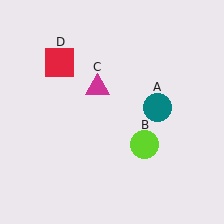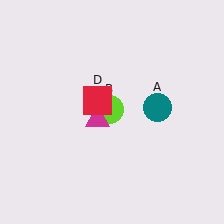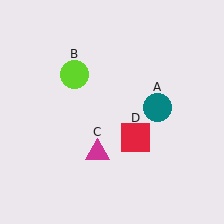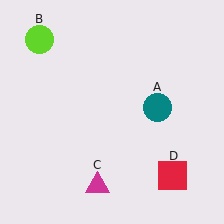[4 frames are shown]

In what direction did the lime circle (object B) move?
The lime circle (object B) moved up and to the left.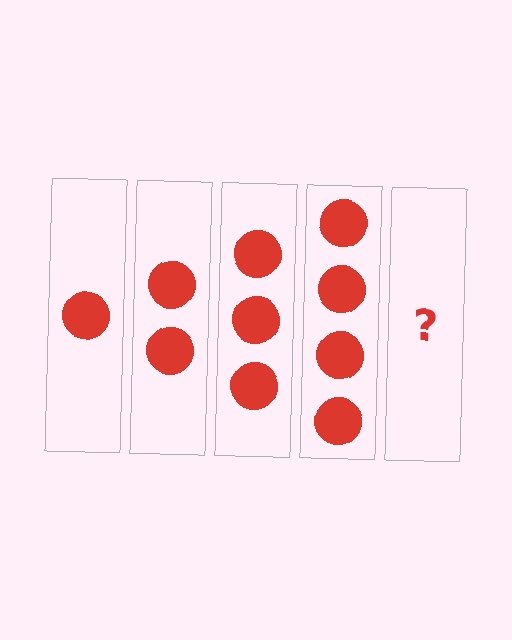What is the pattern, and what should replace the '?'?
The pattern is that each step adds one more circle. The '?' should be 5 circles.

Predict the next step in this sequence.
The next step is 5 circles.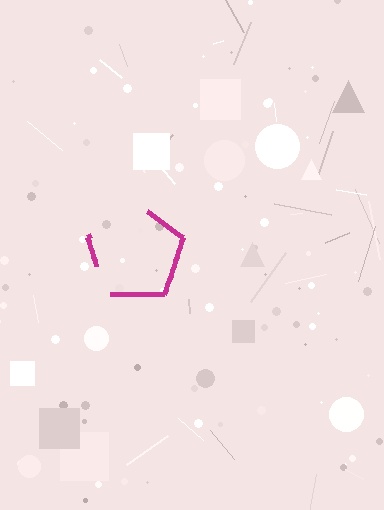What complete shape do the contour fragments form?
The contour fragments form a pentagon.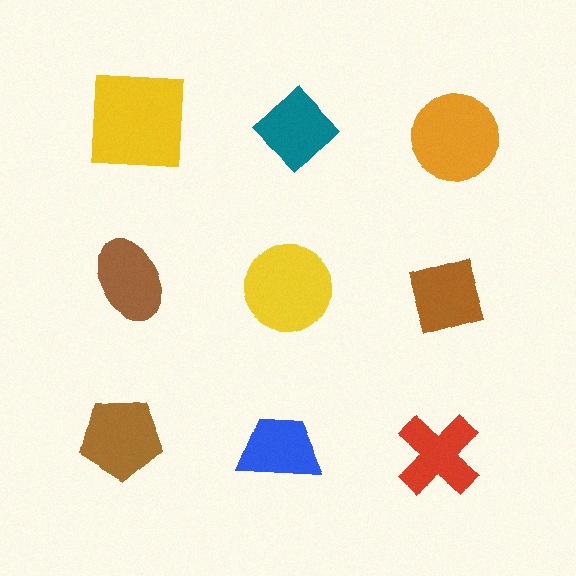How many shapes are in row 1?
3 shapes.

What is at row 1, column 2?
A teal diamond.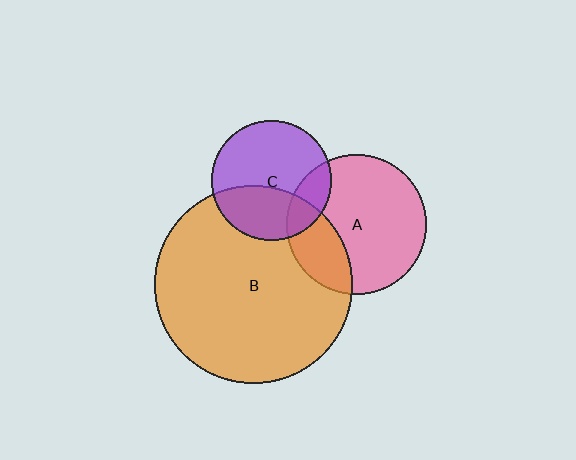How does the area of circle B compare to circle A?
Approximately 2.0 times.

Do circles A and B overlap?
Yes.